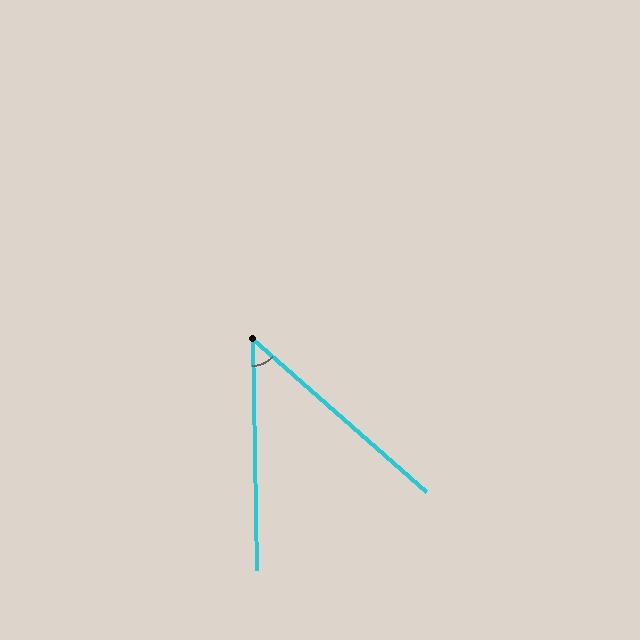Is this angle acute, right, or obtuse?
It is acute.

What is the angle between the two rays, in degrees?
Approximately 48 degrees.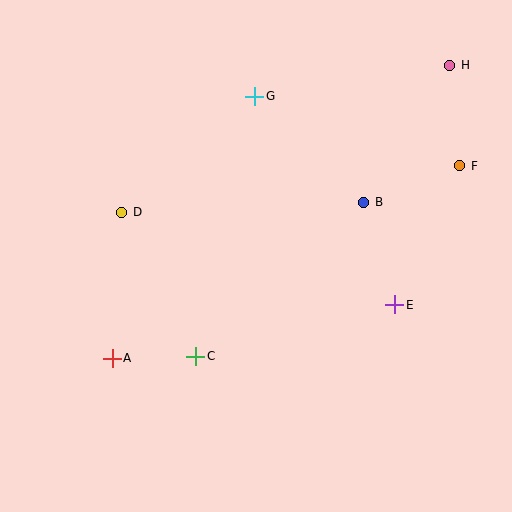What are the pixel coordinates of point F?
Point F is at (460, 166).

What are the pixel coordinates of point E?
Point E is at (395, 305).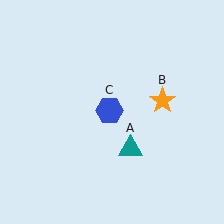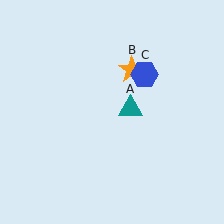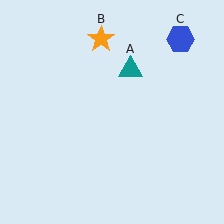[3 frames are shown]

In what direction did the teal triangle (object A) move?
The teal triangle (object A) moved up.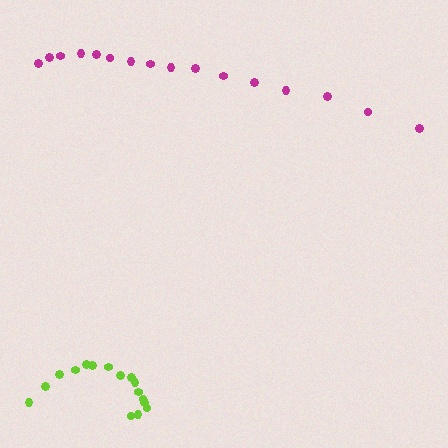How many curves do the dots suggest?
There are 2 distinct paths.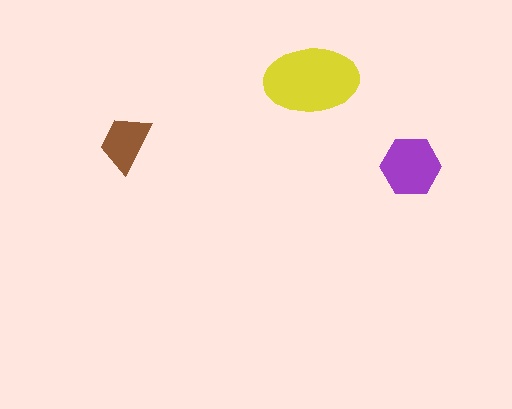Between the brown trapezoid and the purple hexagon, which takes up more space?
The purple hexagon.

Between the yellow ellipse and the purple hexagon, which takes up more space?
The yellow ellipse.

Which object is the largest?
The yellow ellipse.